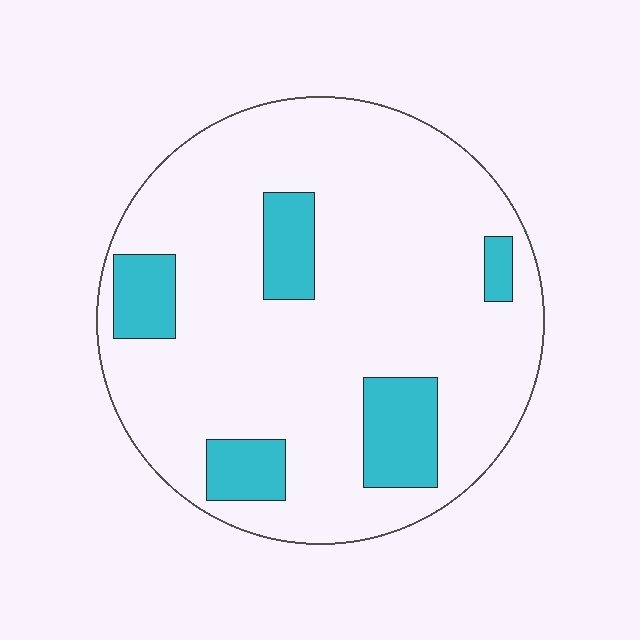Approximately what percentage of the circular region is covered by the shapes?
Approximately 15%.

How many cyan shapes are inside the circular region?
5.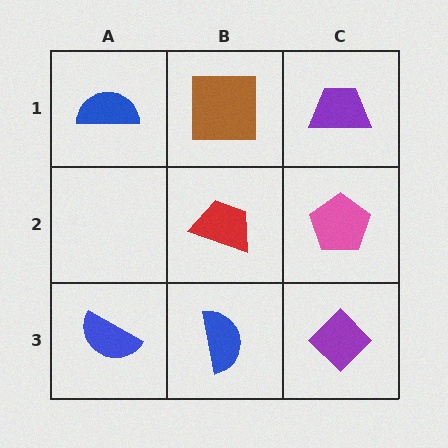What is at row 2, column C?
A pink pentagon.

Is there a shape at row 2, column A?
No, that cell is empty.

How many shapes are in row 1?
3 shapes.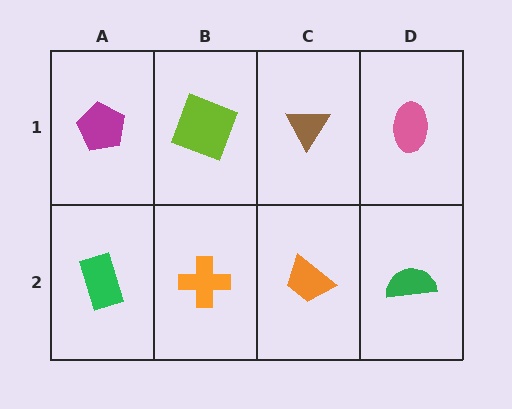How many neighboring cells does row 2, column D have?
2.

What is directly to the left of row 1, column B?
A magenta pentagon.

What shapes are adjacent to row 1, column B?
An orange cross (row 2, column B), a magenta pentagon (row 1, column A), a brown triangle (row 1, column C).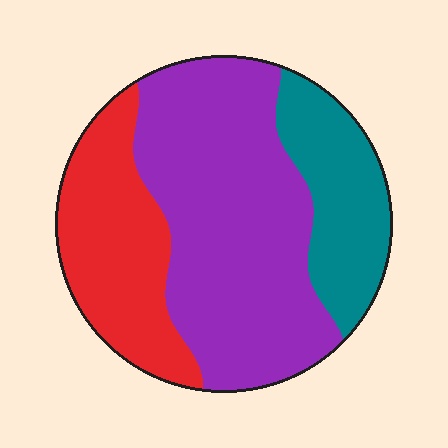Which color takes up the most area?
Purple, at roughly 55%.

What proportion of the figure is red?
Red takes up about one quarter (1/4) of the figure.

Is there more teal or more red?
Red.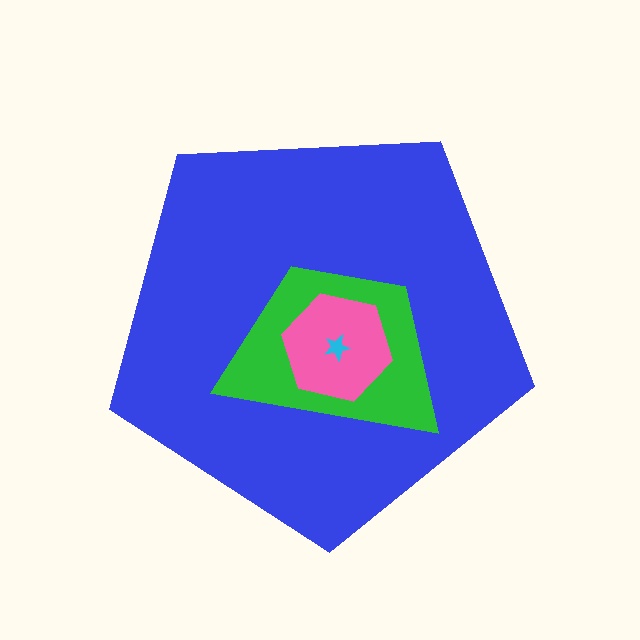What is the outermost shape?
The blue pentagon.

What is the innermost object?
The cyan star.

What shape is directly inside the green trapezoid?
The pink hexagon.